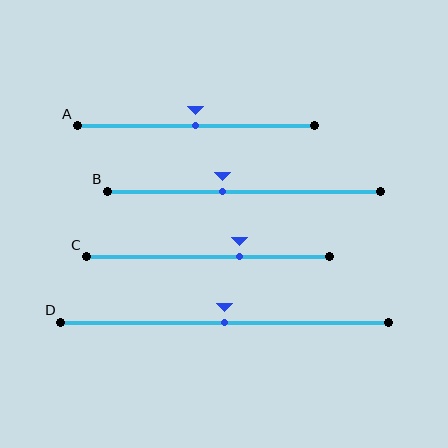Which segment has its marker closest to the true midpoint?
Segment A has its marker closest to the true midpoint.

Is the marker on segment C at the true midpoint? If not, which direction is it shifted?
No, the marker on segment C is shifted to the right by about 13% of the segment length.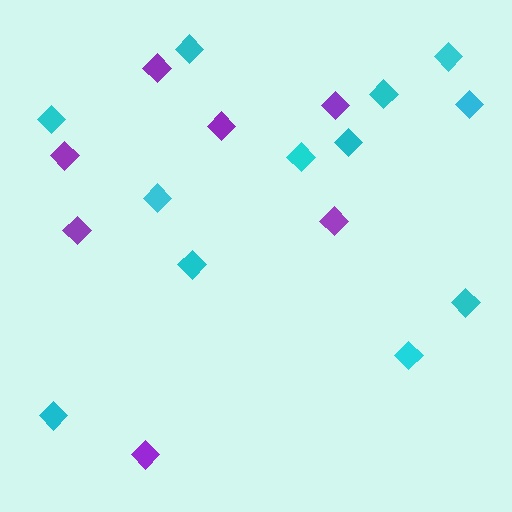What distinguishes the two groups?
There are 2 groups: one group of purple diamonds (7) and one group of cyan diamonds (12).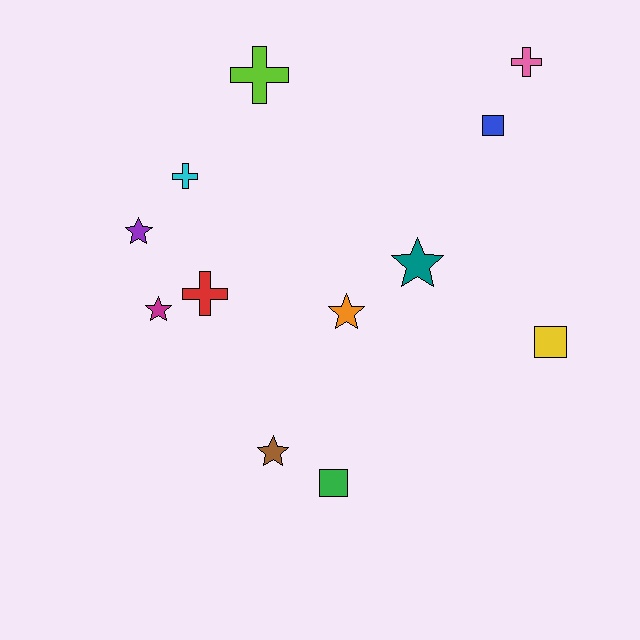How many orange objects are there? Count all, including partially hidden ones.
There is 1 orange object.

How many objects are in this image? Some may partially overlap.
There are 12 objects.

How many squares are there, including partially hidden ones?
There are 3 squares.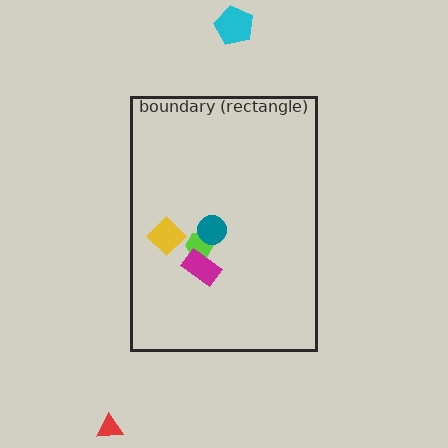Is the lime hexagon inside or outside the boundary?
Inside.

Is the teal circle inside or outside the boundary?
Inside.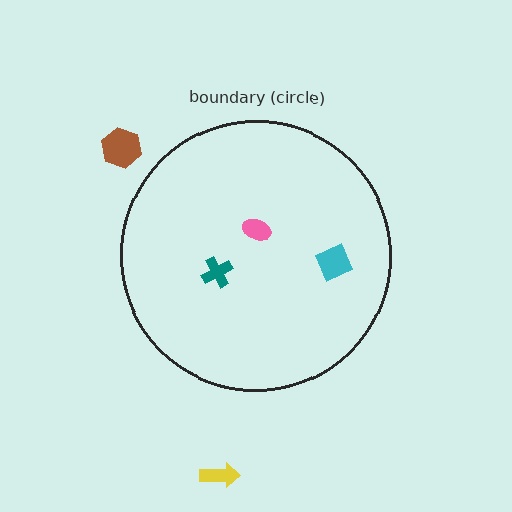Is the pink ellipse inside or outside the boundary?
Inside.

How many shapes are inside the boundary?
3 inside, 2 outside.